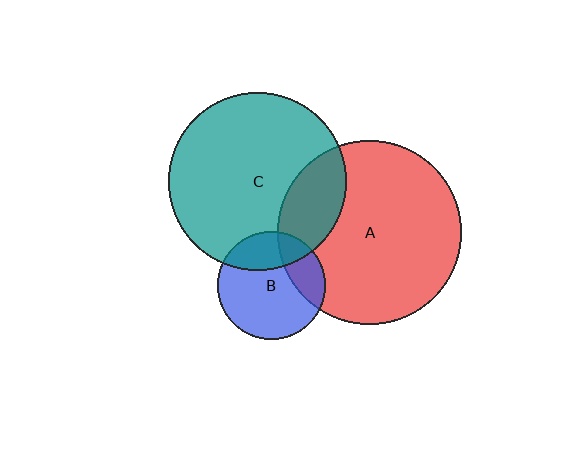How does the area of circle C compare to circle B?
Approximately 2.7 times.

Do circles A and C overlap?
Yes.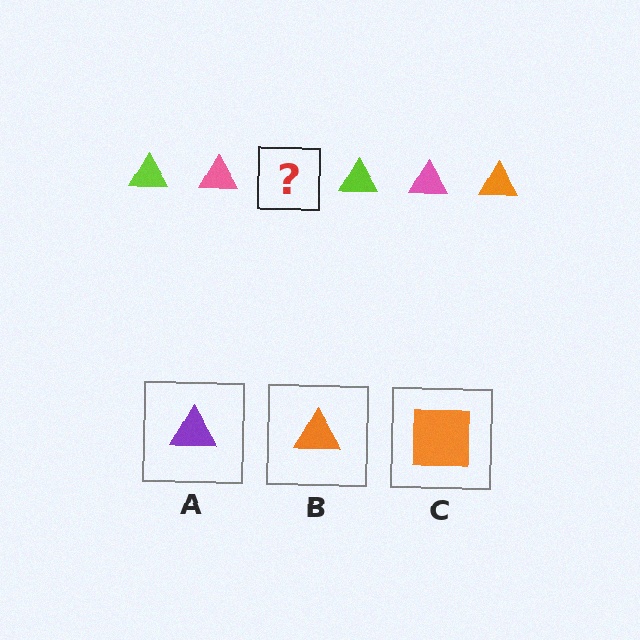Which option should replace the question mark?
Option B.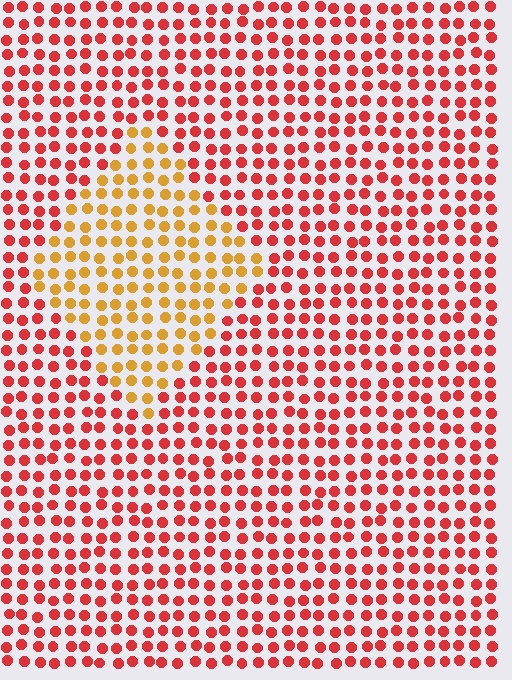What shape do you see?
I see a diamond.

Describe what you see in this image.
The image is filled with small red elements in a uniform arrangement. A diamond-shaped region is visible where the elements are tinted to a slightly different hue, forming a subtle color boundary.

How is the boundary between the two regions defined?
The boundary is defined purely by a slight shift in hue (about 42 degrees). Spacing, size, and orientation are identical on both sides.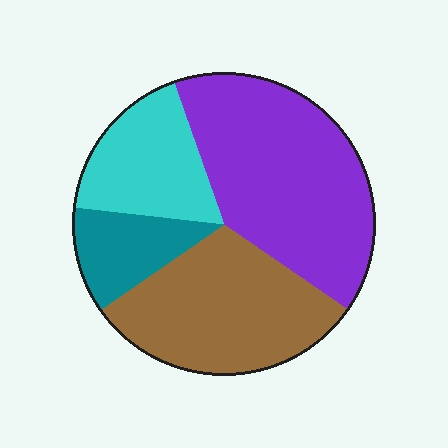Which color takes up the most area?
Purple, at roughly 40%.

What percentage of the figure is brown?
Brown covers about 30% of the figure.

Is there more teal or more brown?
Brown.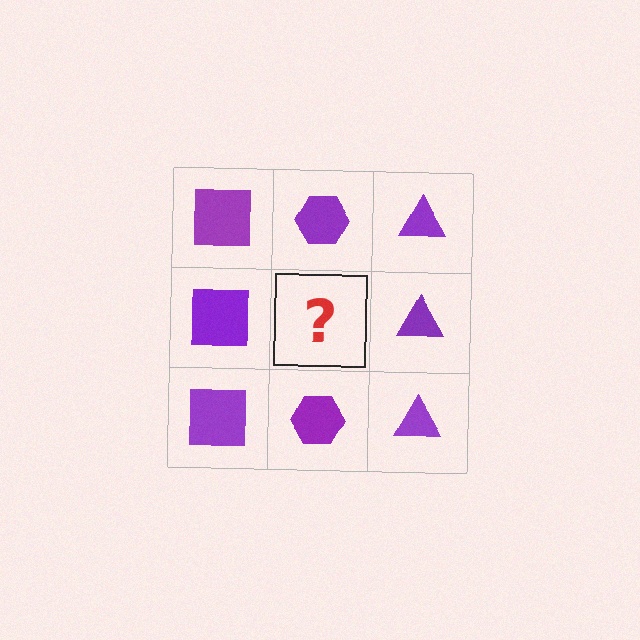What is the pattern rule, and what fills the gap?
The rule is that each column has a consistent shape. The gap should be filled with a purple hexagon.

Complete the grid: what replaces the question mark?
The question mark should be replaced with a purple hexagon.